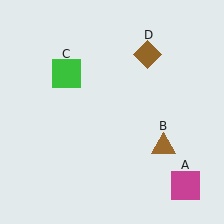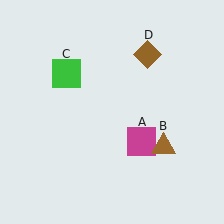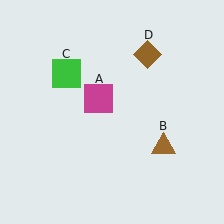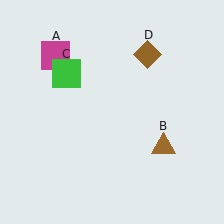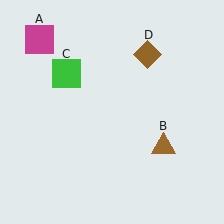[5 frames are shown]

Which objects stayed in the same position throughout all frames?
Brown triangle (object B) and green square (object C) and brown diamond (object D) remained stationary.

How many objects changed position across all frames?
1 object changed position: magenta square (object A).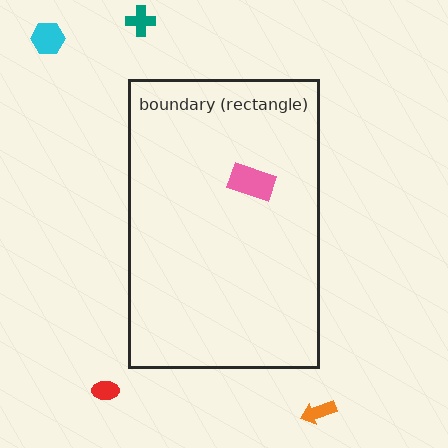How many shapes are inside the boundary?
1 inside, 4 outside.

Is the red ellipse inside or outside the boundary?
Outside.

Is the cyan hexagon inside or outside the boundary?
Outside.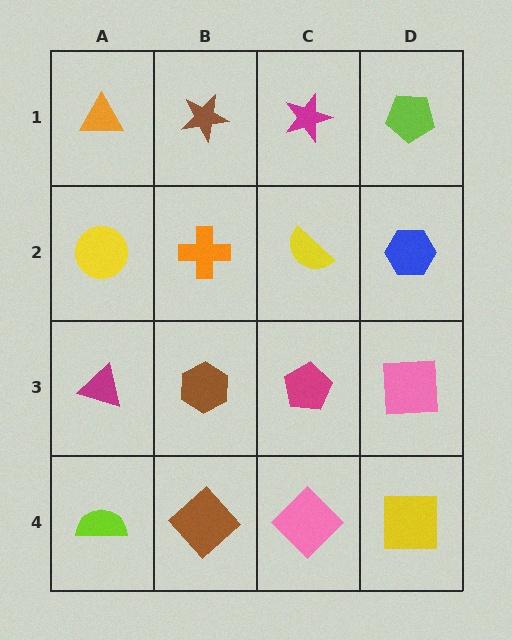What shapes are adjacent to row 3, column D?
A blue hexagon (row 2, column D), a yellow square (row 4, column D), a magenta pentagon (row 3, column C).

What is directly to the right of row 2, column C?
A blue hexagon.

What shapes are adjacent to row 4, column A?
A magenta triangle (row 3, column A), a brown diamond (row 4, column B).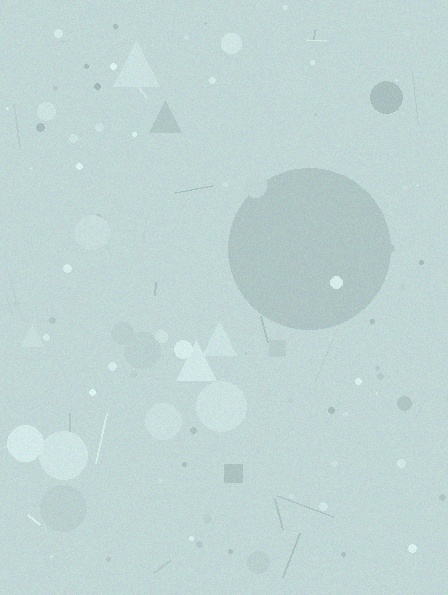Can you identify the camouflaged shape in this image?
The camouflaged shape is a circle.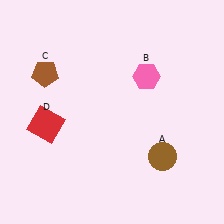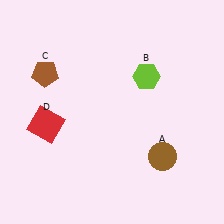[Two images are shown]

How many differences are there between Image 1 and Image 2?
There is 1 difference between the two images.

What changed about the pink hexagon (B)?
In Image 1, B is pink. In Image 2, it changed to lime.